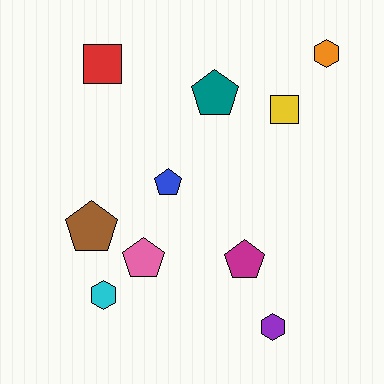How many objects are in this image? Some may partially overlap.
There are 10 objects.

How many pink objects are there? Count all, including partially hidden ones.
There is 1 pink object.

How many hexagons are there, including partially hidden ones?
There are 3 hexagons.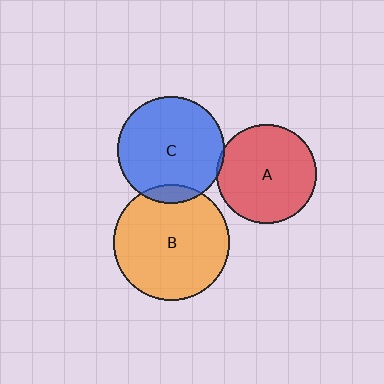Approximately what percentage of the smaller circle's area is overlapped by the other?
Approximately 10%.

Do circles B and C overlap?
Yes.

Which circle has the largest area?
Circle B (orange).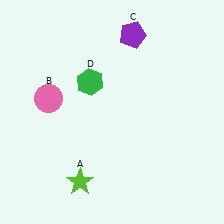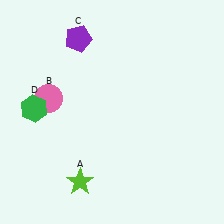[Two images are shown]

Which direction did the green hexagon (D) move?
The green hexagon (D) moved left.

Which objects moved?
The objects that moved are: the purple pentagon (C), the green hexagon (D).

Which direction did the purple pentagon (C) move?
The purple pentagon (C) moved left.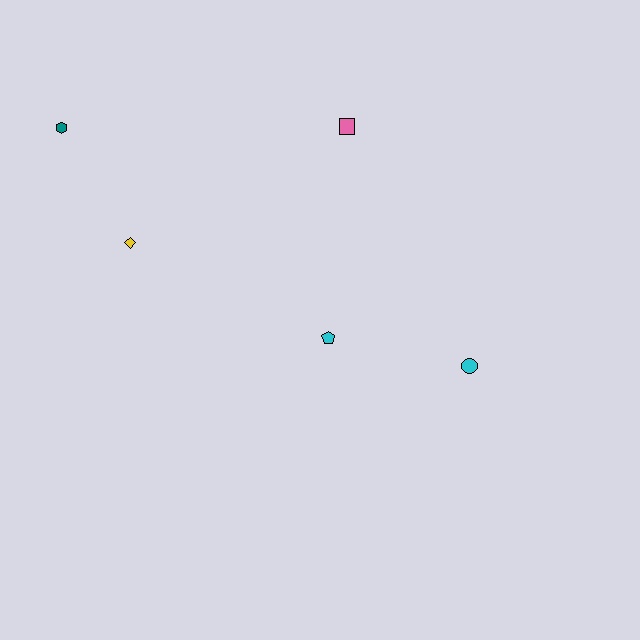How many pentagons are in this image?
There is 1 pentagon.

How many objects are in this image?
There are 5 objects.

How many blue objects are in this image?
There are no blue objects.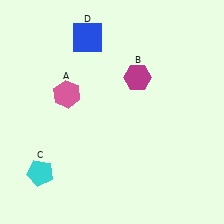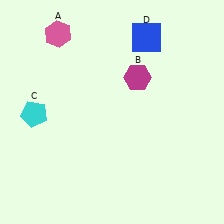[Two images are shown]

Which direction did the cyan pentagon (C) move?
The cyan pentagon (C) moved up.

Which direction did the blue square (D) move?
The blue square (D) moved right.